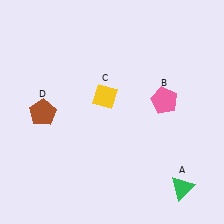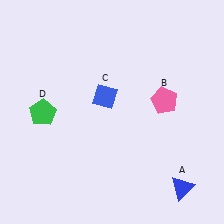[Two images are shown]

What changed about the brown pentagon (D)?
In Image 1, D is brown. In Image 2, it changed to green.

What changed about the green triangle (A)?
In Image 1, A is green. In Image 2, it changed to blue.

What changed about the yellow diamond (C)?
In Image 1, C is yellow. In Image 2, it changed to blue.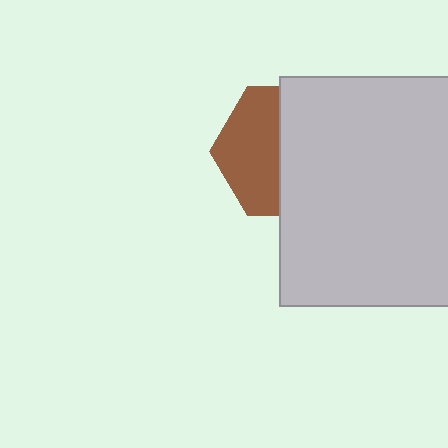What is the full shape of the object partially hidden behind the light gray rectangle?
The partially hidden object is a brown hexagon.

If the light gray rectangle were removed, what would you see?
You would see the complete brown hexagon.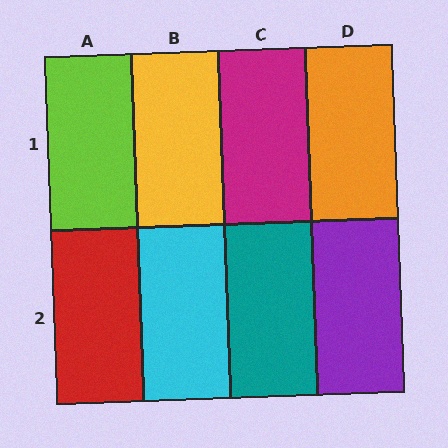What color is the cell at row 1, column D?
Orange.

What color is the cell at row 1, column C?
Magenta.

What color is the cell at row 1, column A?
Lime.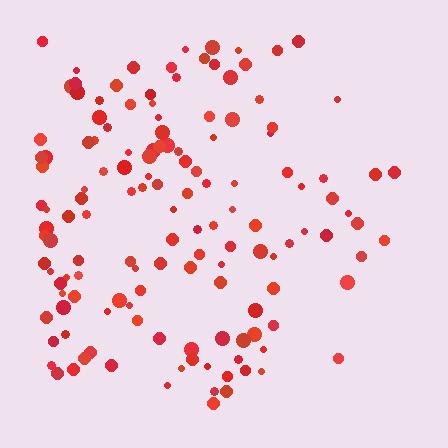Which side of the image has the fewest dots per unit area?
The right.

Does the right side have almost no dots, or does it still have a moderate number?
Still a moderate number, just noticeably fewer than the left.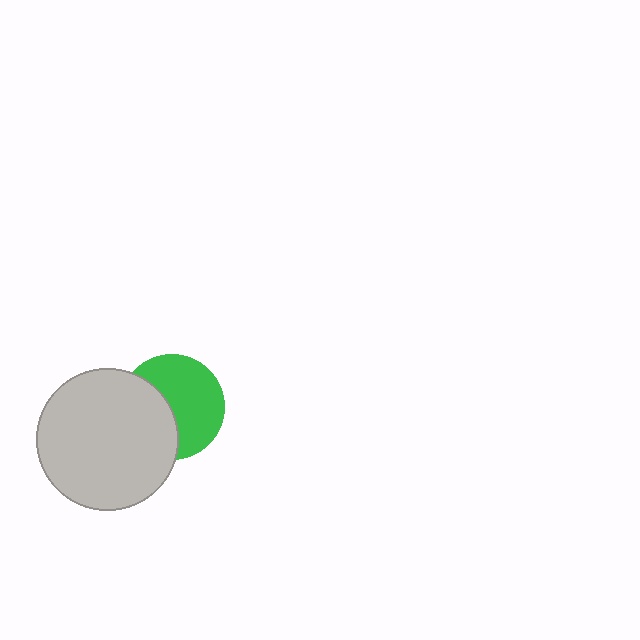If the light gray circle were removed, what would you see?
You would see the complete green circle.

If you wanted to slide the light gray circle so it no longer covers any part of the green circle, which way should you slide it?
Slide it left — that is the most direct way to separate the two shapes.